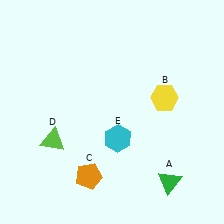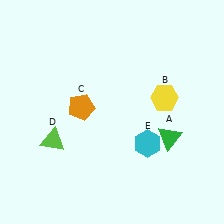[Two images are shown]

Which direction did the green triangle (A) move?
The green triangle (A) moved up.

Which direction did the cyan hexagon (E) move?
The cyan hexagon (E) moved right.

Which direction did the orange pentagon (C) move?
The orange pentagon (C) moved up.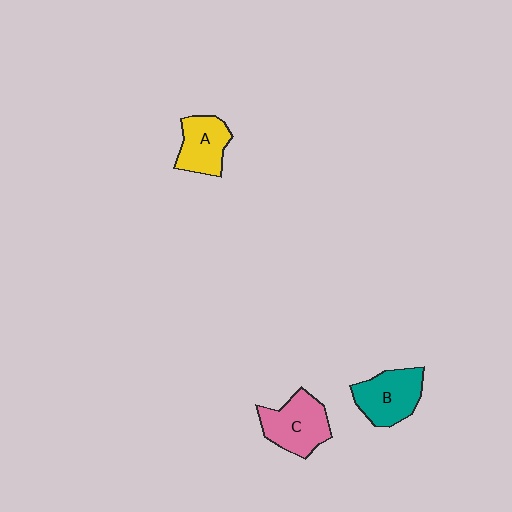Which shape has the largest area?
Shape C (pink).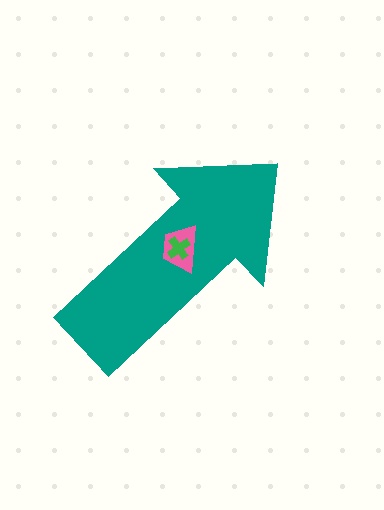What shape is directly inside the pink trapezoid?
The green cross.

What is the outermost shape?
The teal arrow.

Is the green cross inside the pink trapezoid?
Yes.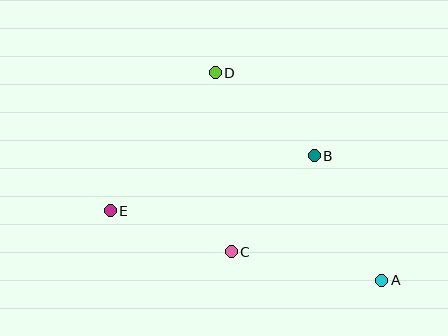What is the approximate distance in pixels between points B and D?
The distance between B and D is approximately 129 pixels.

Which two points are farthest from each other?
Points A and E are farthest from each other.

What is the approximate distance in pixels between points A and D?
The distance between A and D is approximately 266 pixels.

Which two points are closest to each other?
Points B and C are closest to each other.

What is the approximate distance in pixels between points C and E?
The distance between C and E is approximately 128 pixels.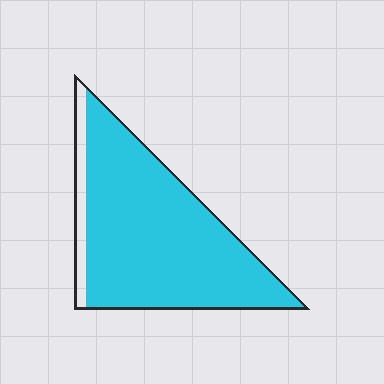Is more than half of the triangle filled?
Yes.